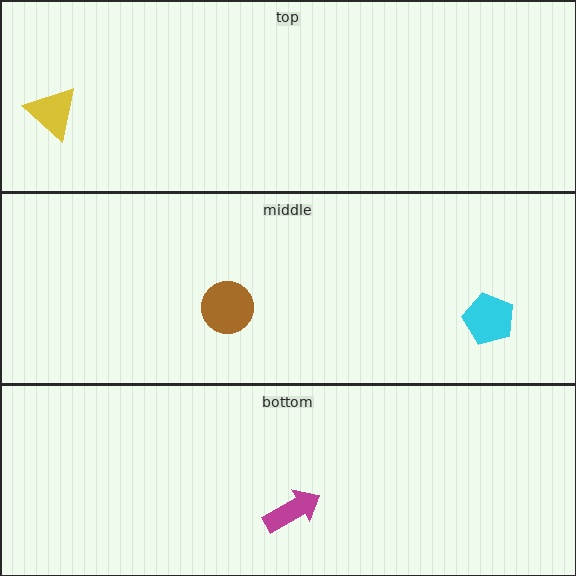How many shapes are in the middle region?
2.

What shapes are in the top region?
The yellow triangle.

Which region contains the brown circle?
The middle region.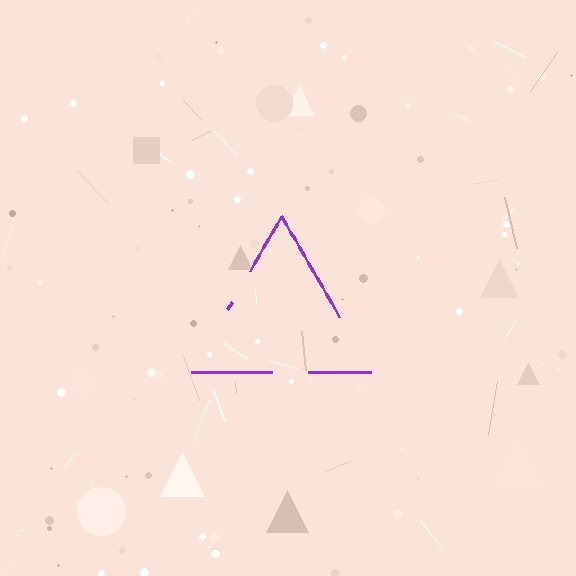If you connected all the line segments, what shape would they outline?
They would outline a triangle.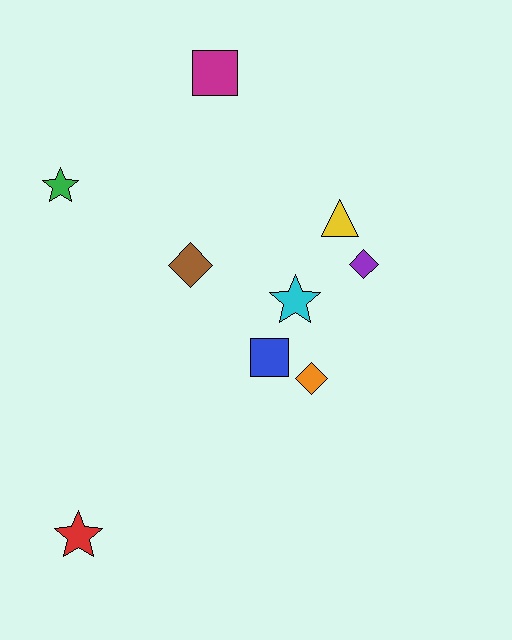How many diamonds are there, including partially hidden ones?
There are 3 diamonds.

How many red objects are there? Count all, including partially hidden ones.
There is 1 red object.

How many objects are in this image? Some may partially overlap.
There are 9 objects.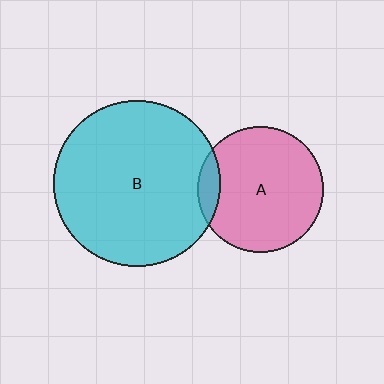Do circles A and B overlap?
Yes.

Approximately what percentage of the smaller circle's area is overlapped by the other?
Approximately 10%.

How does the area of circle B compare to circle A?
Approximately 1.8 times.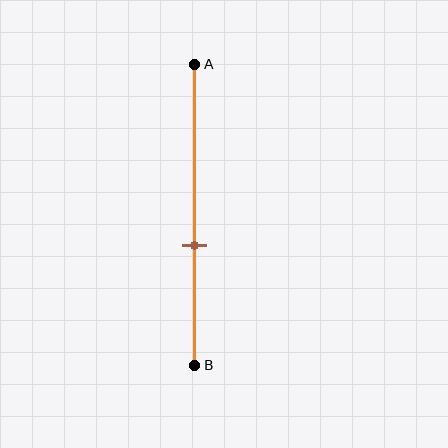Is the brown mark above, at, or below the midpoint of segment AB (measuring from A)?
The brown mark is below the midpoint of segment AB.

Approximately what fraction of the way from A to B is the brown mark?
The brown mark is approximately 60% of the way from A to B.